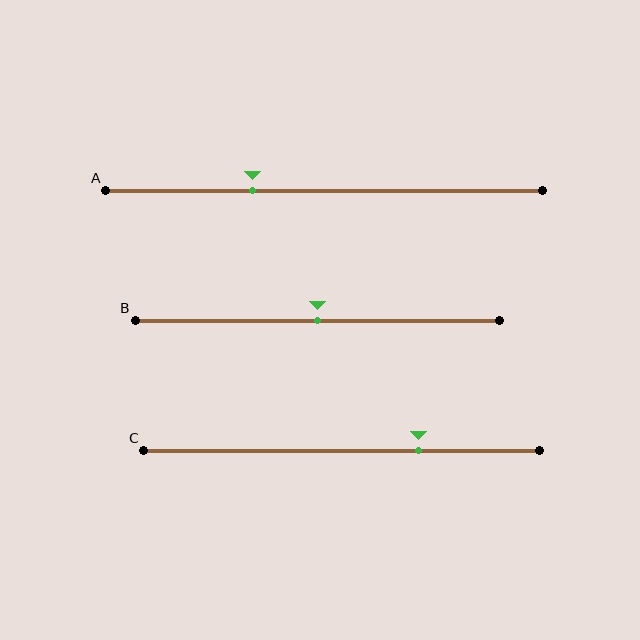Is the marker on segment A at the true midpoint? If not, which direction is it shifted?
No, the marker on segment A is shifted to the left by about 16% of the segment length.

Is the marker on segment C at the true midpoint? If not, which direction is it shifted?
No, the marker on segment C is shifted to the right by about 19% of the segment length.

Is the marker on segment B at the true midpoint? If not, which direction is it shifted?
Yes, the marker on segment B is at the true midpoint.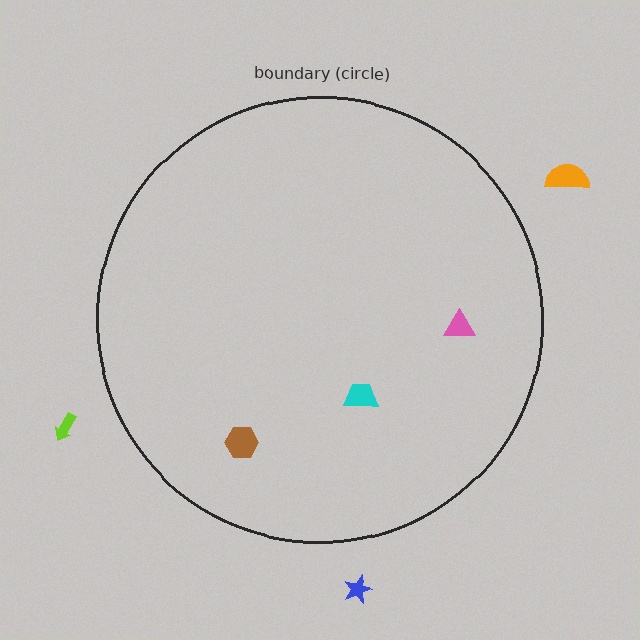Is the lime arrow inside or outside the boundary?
Outside.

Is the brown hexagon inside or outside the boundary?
Inside.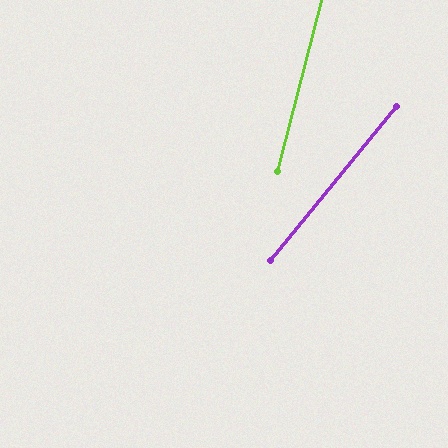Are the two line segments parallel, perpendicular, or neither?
Neither parallel nor perpendicular — they differ by about 25°.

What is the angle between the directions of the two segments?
Approximately 25 degrees.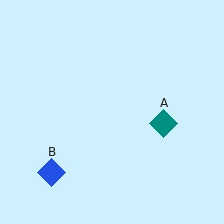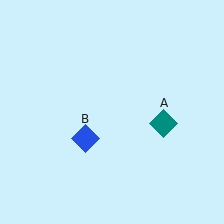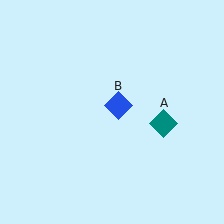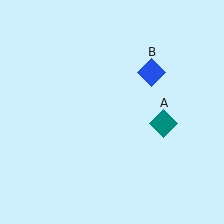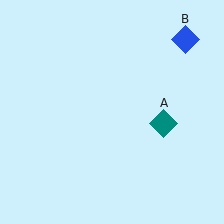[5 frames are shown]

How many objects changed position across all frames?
1 object changed position: blue diamond (object B).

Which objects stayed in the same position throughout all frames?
Teal diamond (object A) remained stationary.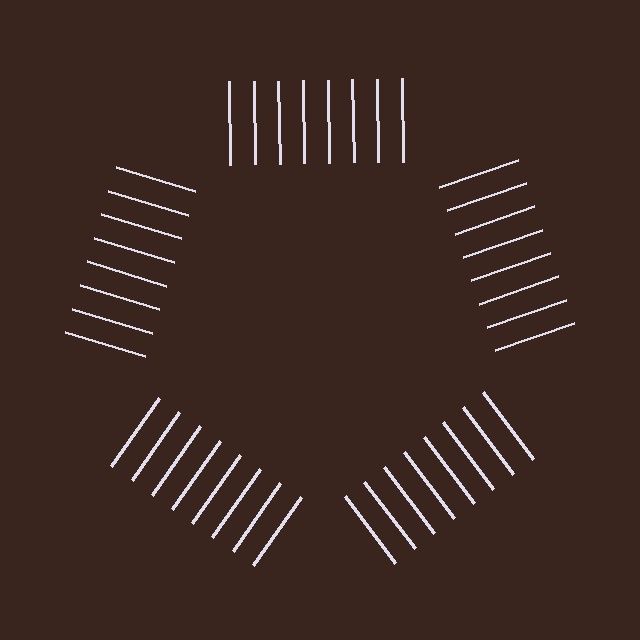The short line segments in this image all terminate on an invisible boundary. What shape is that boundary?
An illusory pentagon — the line segments terminate on its edges but no continuous stroke is drawn.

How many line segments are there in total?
40 — 8 along each of the 5 edges.